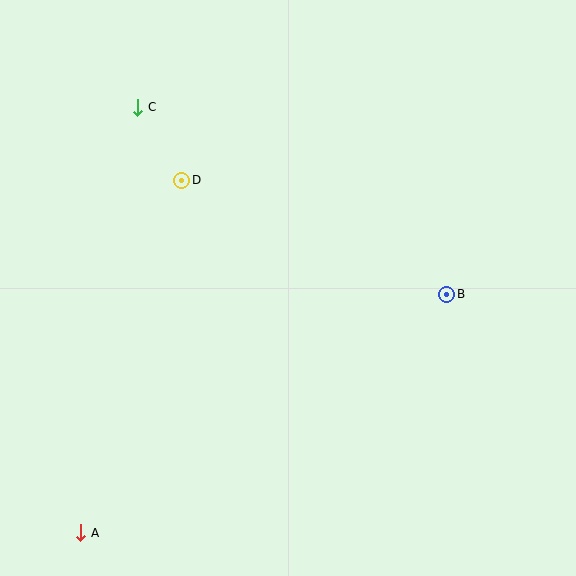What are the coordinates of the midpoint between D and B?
The midpoint between D and B is at (314, 237).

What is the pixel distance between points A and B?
The distance between A and B is 437 pixels.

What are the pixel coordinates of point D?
Point D is at (182, 180).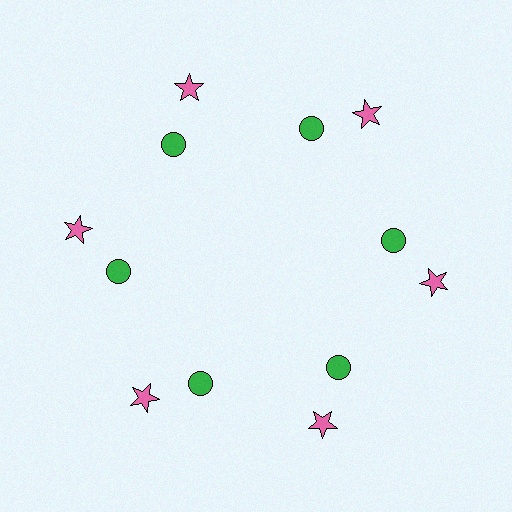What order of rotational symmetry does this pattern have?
This pattern has 6-fold rotational symmetry.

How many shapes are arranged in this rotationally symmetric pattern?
There are 12 shapes, arranged in 6 groups of 2.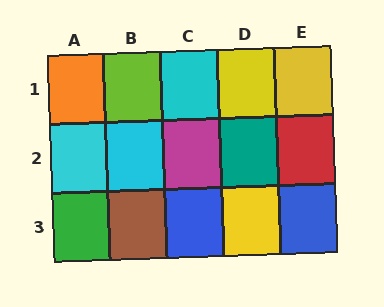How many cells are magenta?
1 cell is magenta.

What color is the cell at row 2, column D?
Teal.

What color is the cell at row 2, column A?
Cyan.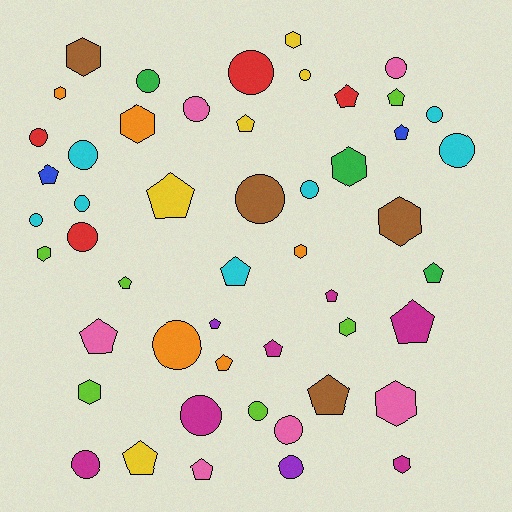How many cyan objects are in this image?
There are 7 cyan objects.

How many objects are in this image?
There are 50 objects.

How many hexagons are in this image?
There are 12 hexagons.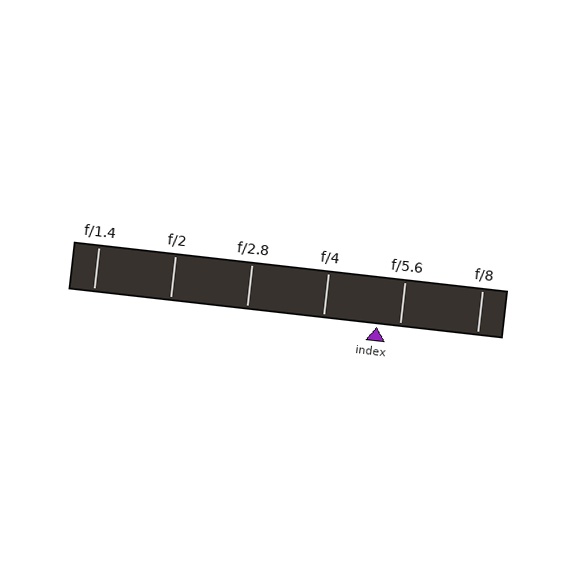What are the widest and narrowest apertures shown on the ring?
The widest aperture shown is f/1.4 and the narrowest is f/8.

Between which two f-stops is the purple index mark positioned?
The index mark is between f/4 and f/5.6.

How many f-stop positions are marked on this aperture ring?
There are 6 f-stop positions marked.